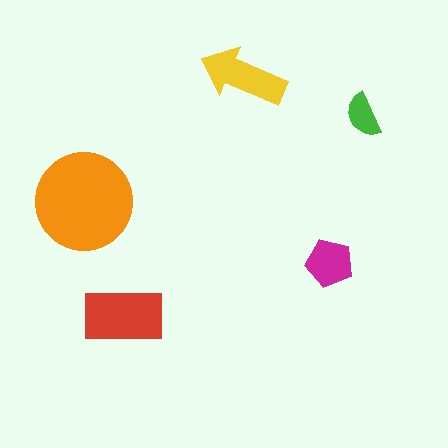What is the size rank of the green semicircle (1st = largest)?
5th.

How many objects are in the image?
There are 5 objects in the image.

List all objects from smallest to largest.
The green semicircle, the magenta pentagon, the yellow arrow, the red rectangle, the orange circle.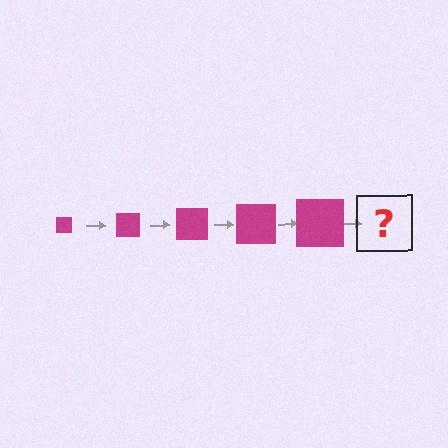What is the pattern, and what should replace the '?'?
The pattern is that the square gets progressively larger each step. The '?' should be a magenta square, larger than the previous one.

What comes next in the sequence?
The next element should be a magenta square, larger than the previous one.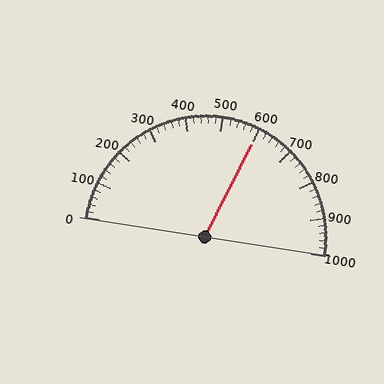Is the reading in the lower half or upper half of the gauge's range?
The reading is in the upper half of the range (0 to 1000).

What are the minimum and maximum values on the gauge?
The gauge ranges from 0 to 1000.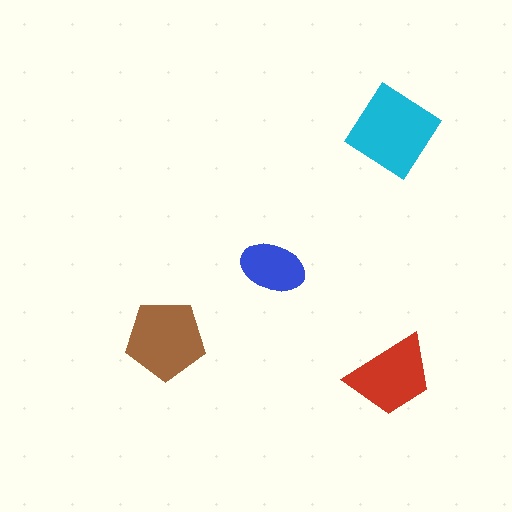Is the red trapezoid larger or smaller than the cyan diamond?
Smaller.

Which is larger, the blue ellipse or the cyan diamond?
The cyan diamond.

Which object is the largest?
The cyan diamond.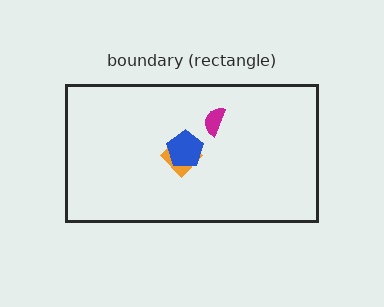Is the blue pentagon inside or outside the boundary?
Inside.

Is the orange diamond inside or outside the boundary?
Inside.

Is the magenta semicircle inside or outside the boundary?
Inside.